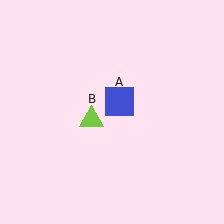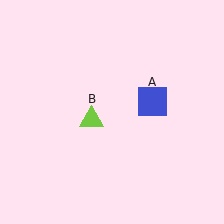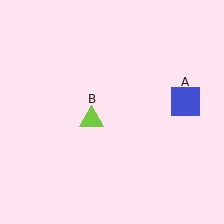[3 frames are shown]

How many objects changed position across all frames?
1 object changed position: blue square (object A).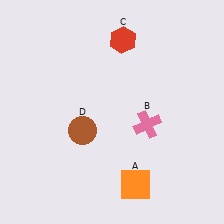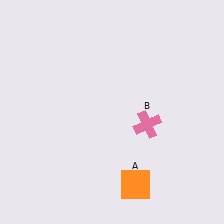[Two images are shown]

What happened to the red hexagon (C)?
The red hexagon (C) was removed in Image 2. It was in the top-right area of Image 1.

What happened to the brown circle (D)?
The brown circle (D) was removed in Image 2. It was in the bottom-left area of Image 1.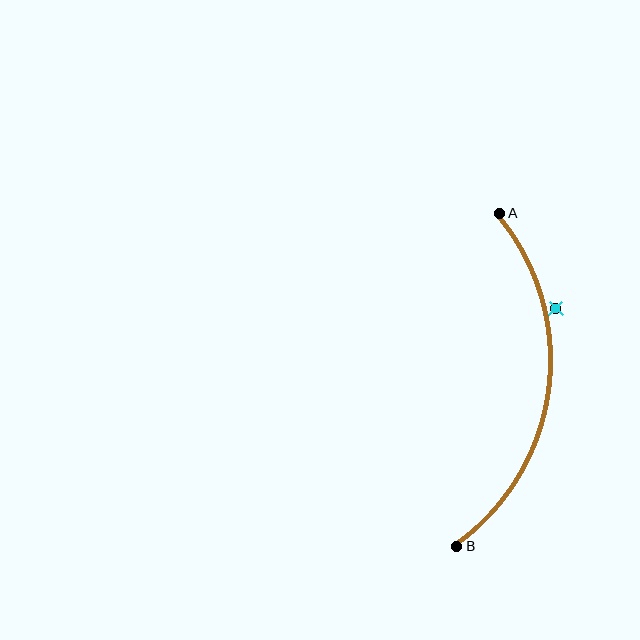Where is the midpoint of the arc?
The arc midpoint is the point on the curve farthest from the straight line joining A and B. It sits to the right of that line.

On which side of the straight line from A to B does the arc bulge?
The arc bulges to the right of the straight line connecting A and B.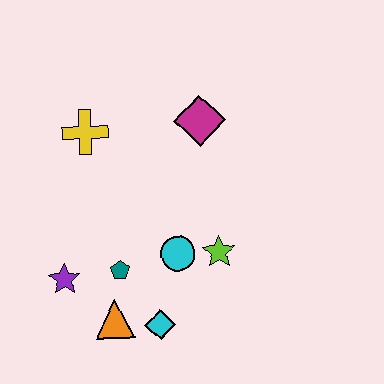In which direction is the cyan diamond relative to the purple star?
The cyan diamond is to the right of the purple star.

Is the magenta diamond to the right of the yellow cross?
Yes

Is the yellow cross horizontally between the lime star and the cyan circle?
No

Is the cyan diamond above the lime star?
No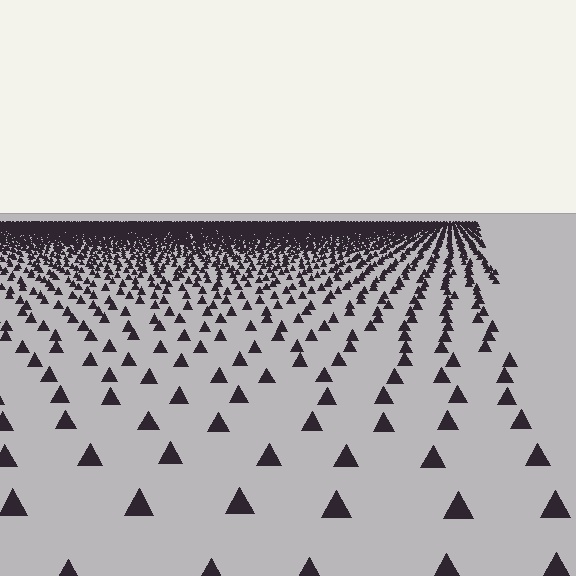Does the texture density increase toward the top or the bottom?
Density increases toward the top.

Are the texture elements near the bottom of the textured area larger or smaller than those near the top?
Larger. Near the bottom, elements are closer to the viewer and appear at a bigger on-screen size.